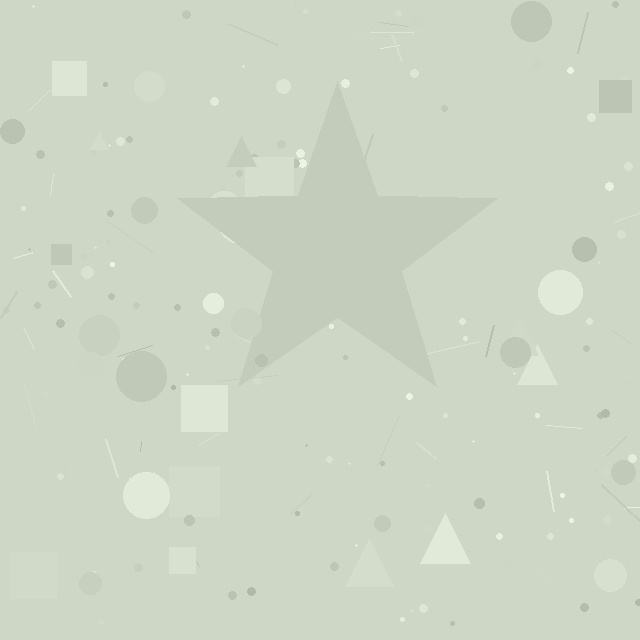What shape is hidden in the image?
A star is hidden in the image.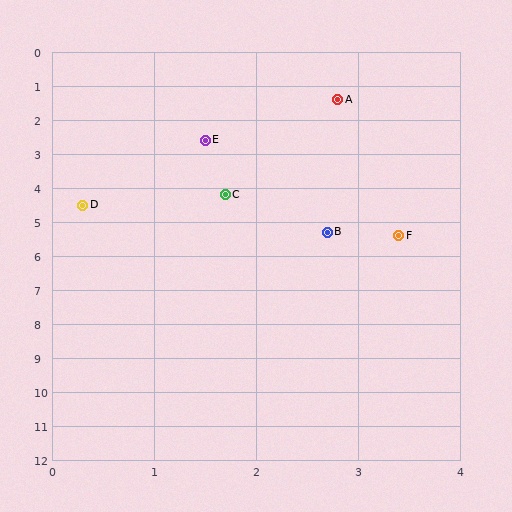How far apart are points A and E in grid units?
Points A and E are about 1.8 grid units apart.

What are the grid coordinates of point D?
Point D is at approximately (0.3, 4.5).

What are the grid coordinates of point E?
Point E is at approximately (1.5, 2.6).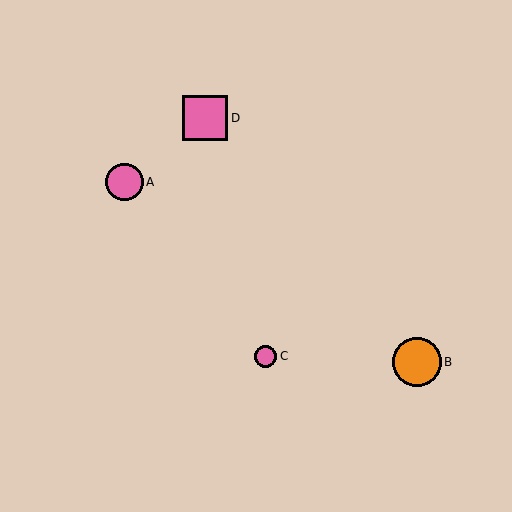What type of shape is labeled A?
Shape A is a pink circle.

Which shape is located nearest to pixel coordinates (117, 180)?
The pink circle (labeled A) at (124, 182) is nearest to that location.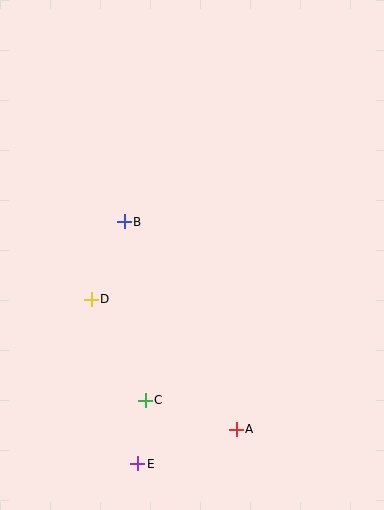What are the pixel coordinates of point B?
Point B is at (124, 222).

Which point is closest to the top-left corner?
Point B is closest to the top-left corner.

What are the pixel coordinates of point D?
Point D is at (91, 299).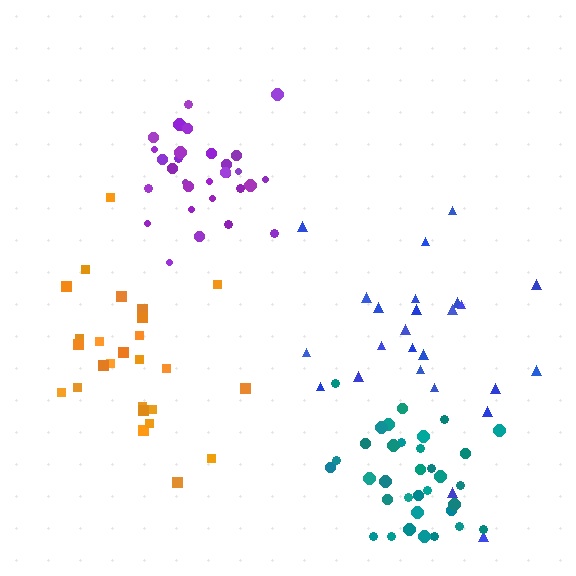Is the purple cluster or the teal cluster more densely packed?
Teal.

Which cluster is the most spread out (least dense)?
Blue.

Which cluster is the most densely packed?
Teal.